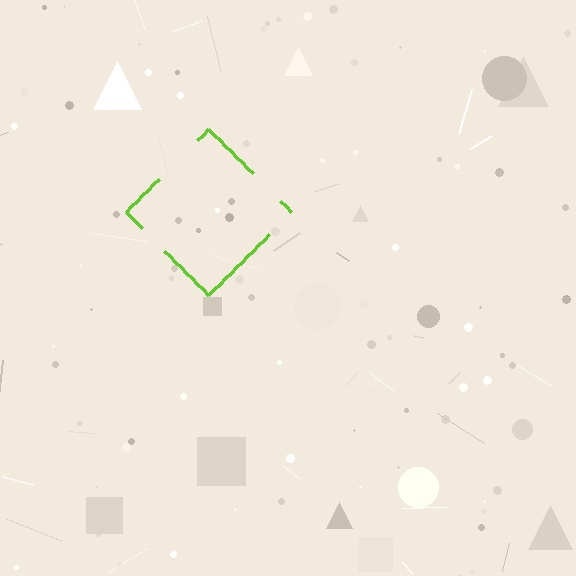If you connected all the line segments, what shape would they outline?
They would outline a diamond.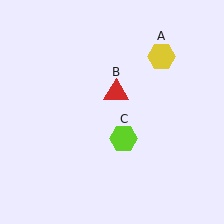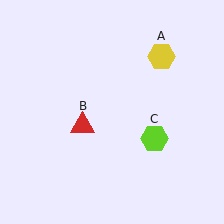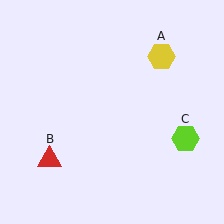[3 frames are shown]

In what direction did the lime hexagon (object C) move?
The lime hexagon (object C) moved right.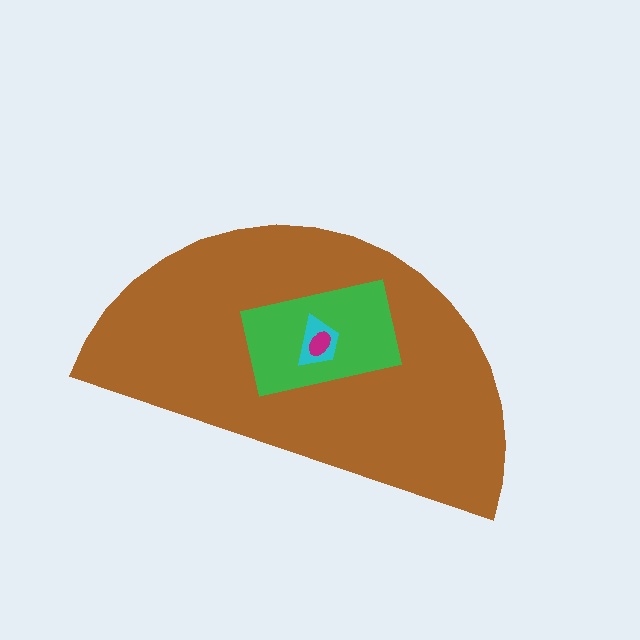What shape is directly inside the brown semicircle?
The green rectangle.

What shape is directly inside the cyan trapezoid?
The magenta ellipse.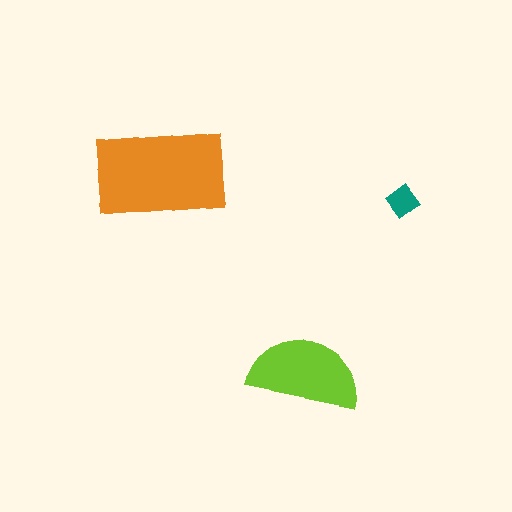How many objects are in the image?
There are 3 objects in the image.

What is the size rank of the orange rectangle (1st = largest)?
1st.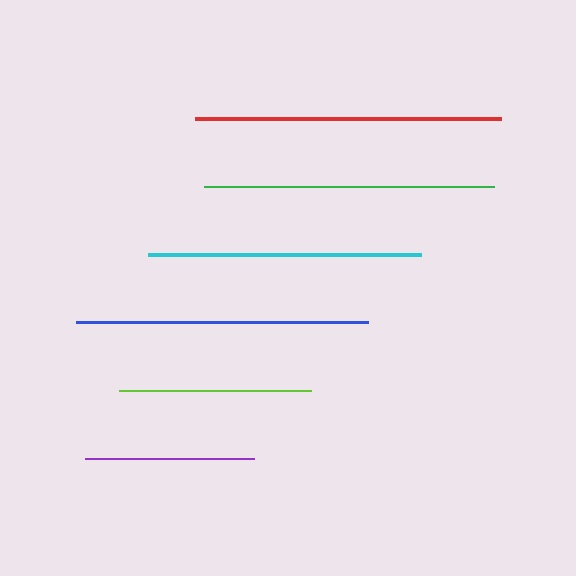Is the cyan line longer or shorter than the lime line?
The cyan line is longer than the lime line.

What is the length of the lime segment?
The lime segment is approximately 192 pixels long.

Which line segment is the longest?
The red line is the longest at approximately 306 pixels.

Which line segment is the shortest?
The purple line is the shortest at approximately 169 pixels.